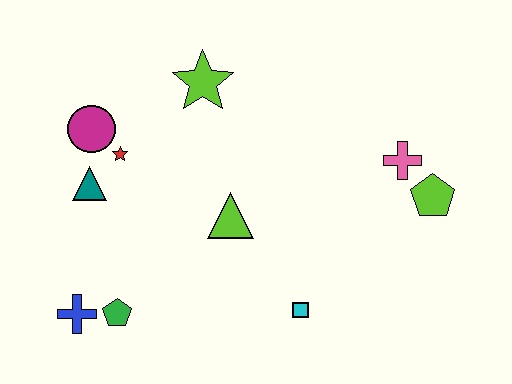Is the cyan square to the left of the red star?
No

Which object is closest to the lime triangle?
The cyan square is closest to the lime triangle.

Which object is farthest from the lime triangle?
The lime pentagon is farthest from the lime triangle.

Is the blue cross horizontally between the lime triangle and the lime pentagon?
No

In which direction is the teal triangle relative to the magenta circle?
The teal triangle is below the magenta circle.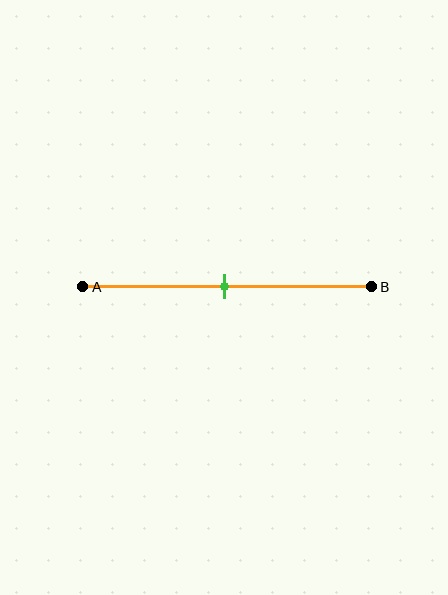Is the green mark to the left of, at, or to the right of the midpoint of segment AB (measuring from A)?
The green mark is approximately at the midpoint of segment AB.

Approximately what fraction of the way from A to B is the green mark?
The green mark is approximately 50% of the way from A to B.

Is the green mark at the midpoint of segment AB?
Yes, the mark is approximately at the midpoint.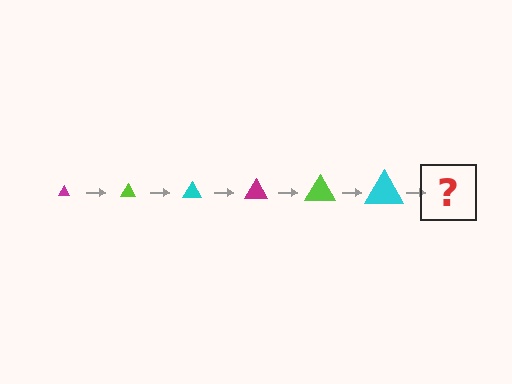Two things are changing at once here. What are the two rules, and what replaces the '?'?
The two rules are that the triangle grows larger each step and the color cycles through magenta, lime, and cyan. The '?' should be a magenta triangle, larger than the previous one.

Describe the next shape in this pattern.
It should be a magenta triangle, larger than the previous one.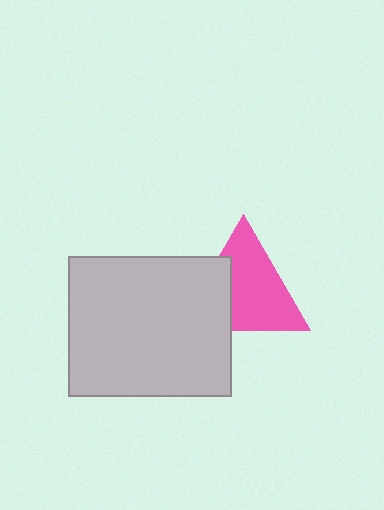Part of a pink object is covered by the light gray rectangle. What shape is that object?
It is a triangle.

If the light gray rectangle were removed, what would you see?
You would see the complete pink triangle.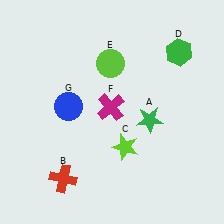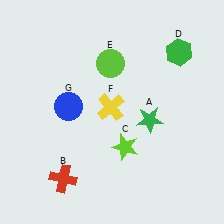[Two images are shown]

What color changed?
The cross (F) changed from magenta in Image 1 to yellow in Image 2.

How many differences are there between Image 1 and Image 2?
There is 1 difference between the two images.